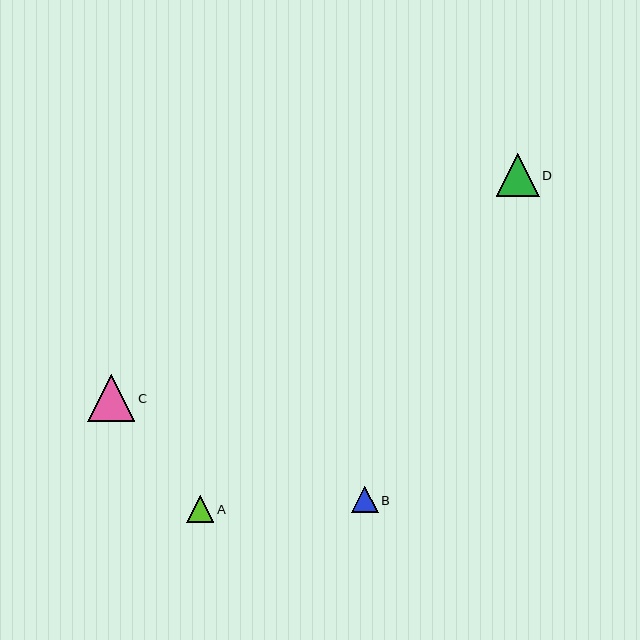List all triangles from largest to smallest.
From largest to smallest: C, D, A, B.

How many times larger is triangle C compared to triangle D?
Triangle C is approximately 1.1 times the size of triangle D.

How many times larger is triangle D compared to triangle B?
Triangle D is approximately 1.6 times the size of triangle B.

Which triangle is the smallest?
Triangle B is the smallest with a size of approximately 26 pixels.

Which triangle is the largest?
Triangle C is the largest with a size of approximately 47 pixels.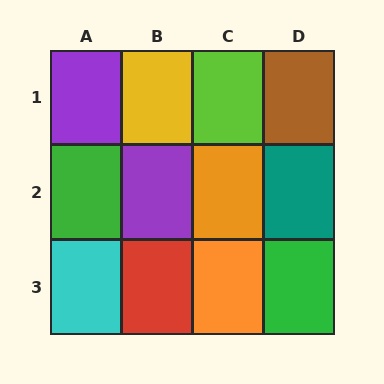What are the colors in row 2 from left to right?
Green, purple, orange, teal.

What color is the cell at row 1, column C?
Lime.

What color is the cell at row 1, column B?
Yellow.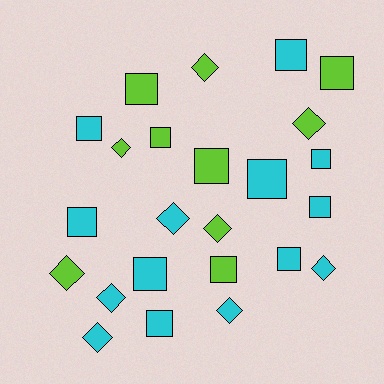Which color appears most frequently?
Cyan, with 14 objects.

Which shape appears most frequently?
Square, with 14 objects.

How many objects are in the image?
There are 24 objects.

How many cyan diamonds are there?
There are 5 cyan diamonds.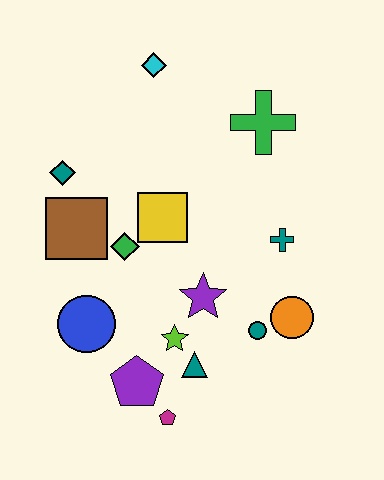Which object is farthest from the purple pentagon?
The cyan diamond is farthest from the purple pentagon.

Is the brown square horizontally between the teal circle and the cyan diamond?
No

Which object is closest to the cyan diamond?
The green cross is closest to the cyan diamond.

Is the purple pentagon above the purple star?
No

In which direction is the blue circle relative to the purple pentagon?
The blue circle is above the purple pentagon.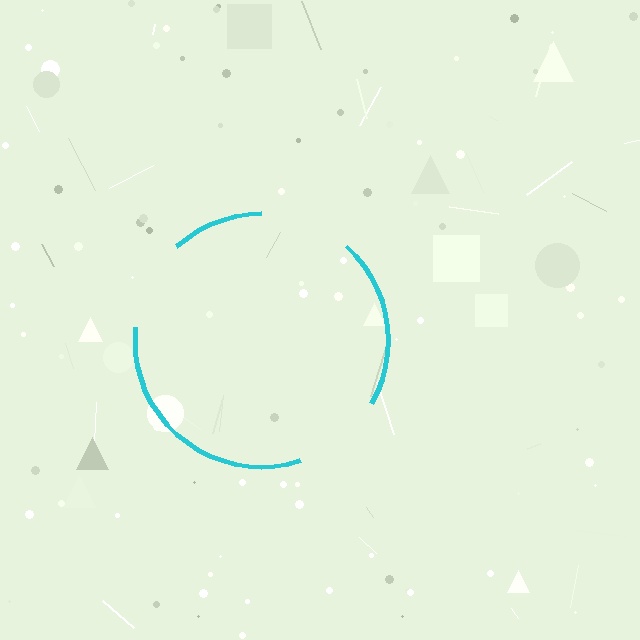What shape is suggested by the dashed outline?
The dashed outline suggests a circle.